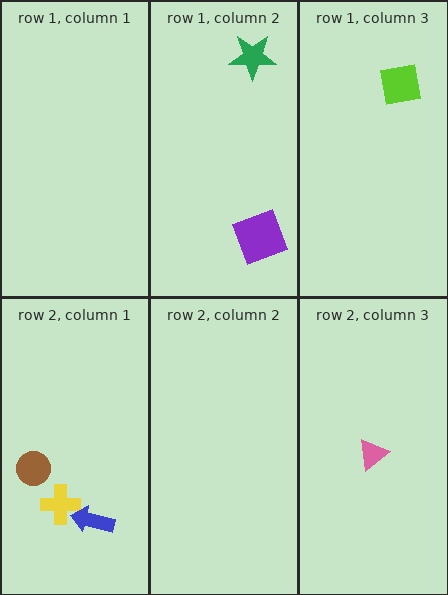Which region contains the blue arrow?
The row 2, column 1 region.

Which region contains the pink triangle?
The row 2, column 3 region.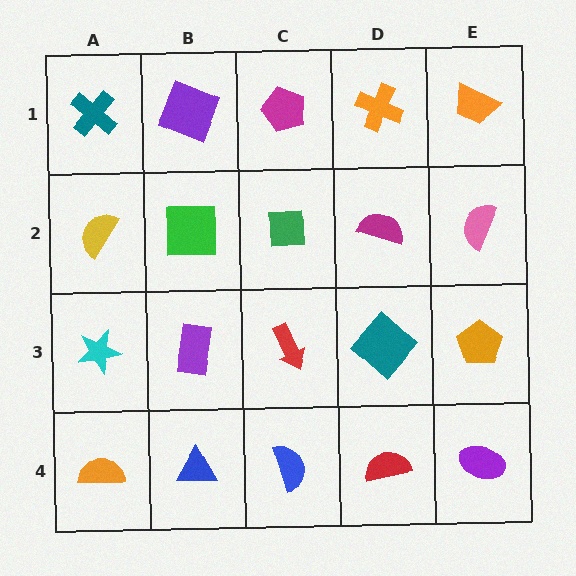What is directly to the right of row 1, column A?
A purple square.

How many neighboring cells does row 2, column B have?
4.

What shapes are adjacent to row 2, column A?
A teal cross (row 1, column A), a cyan star (row 3, column A), a green square (row 2, column B).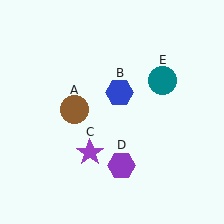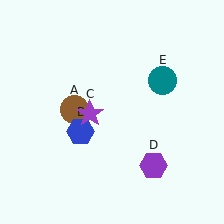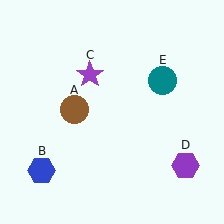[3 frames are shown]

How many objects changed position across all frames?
3 objects changed position: blue hexagon (object B), purple star (object C), purple hexagon (object D).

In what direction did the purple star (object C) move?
The purple star (object C) moved up.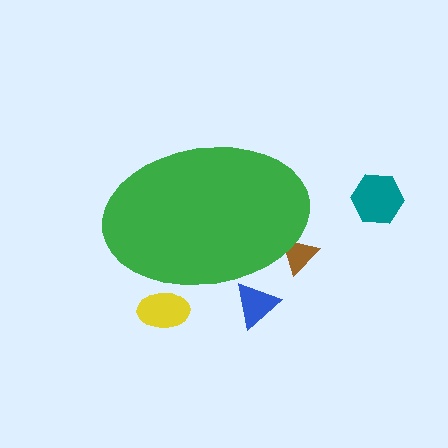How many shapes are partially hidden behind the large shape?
3 shapes are partially hidden.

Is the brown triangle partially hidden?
Yes, the brown triangle is partially hidden behind the green ellipse.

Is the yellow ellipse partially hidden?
Yes, the yellow ellipse is partially hidden behind the green ellipse.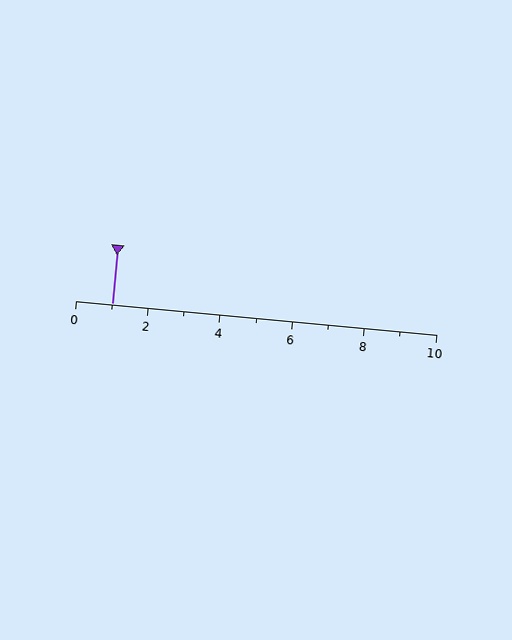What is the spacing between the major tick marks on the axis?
The major ticks are spaced 2 apart.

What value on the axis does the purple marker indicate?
The marker indicates approximately 1.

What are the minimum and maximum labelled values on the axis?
The axis runs from 0 to 10.